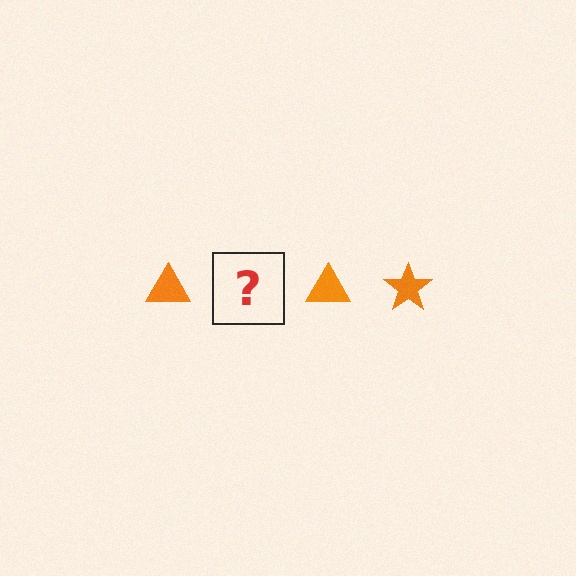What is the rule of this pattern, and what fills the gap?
The rule is that the pattern cycles through triangle, star shapes in orange. The gap should be filled with an orange star.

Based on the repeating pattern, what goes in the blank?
The blank should be an orange star.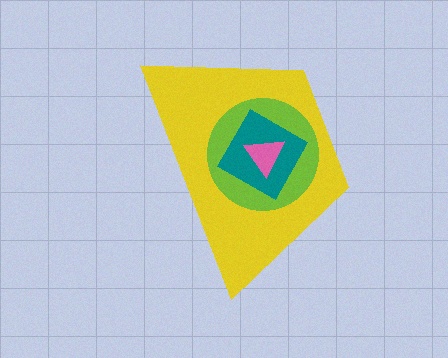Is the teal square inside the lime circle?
Yes.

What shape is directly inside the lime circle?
The teal square.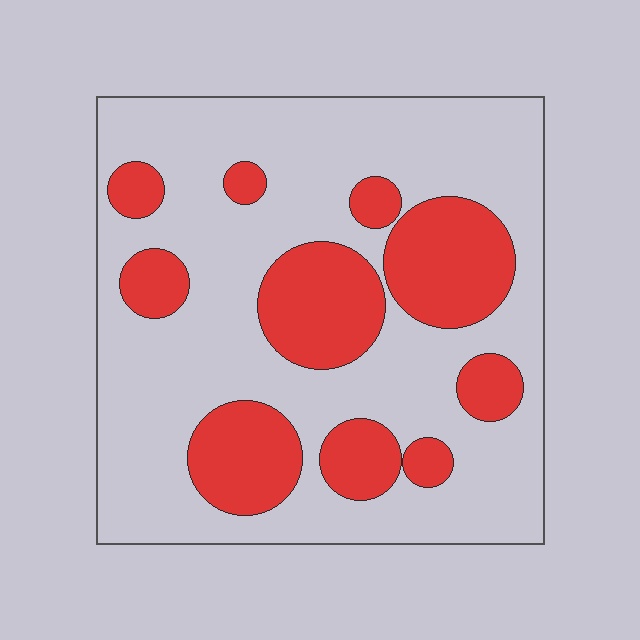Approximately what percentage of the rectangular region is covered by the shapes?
Approximately 30%.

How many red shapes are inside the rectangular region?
10.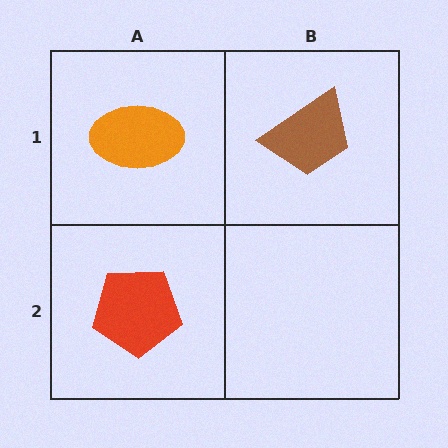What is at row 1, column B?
A brown trapezoid.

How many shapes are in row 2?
1 shape.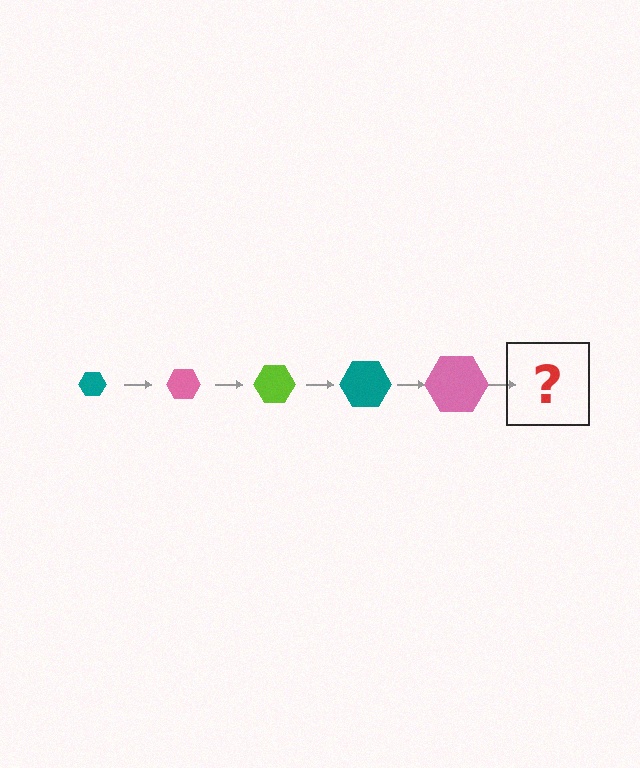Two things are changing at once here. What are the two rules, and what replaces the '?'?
The two rules are that the hexagon grows larger each step and the color cycles through teal, pink, and lime. The '?' should be a lime hexagon, larger than the previous one.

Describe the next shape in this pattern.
It should be a lime hexagon, larger than the previous one.